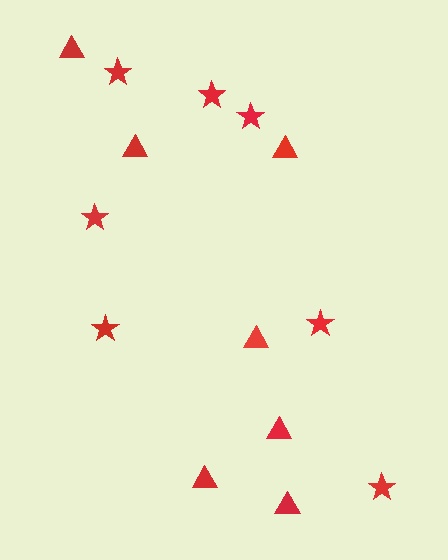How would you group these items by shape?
There are 2 groups: one group of stars (7) and one group of triangles (7).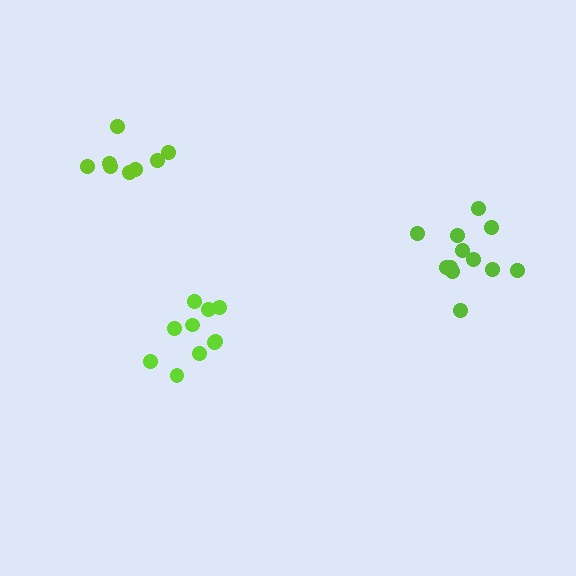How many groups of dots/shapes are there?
There are 3 groups.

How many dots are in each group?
Group 1: 12 dots, Group 2: 9 dots, Group 3: 10 dots (31 total).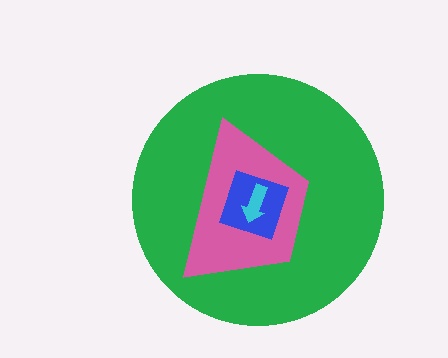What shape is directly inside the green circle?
The pink trapezoid.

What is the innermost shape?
The cyan arrow.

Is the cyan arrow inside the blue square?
Yes.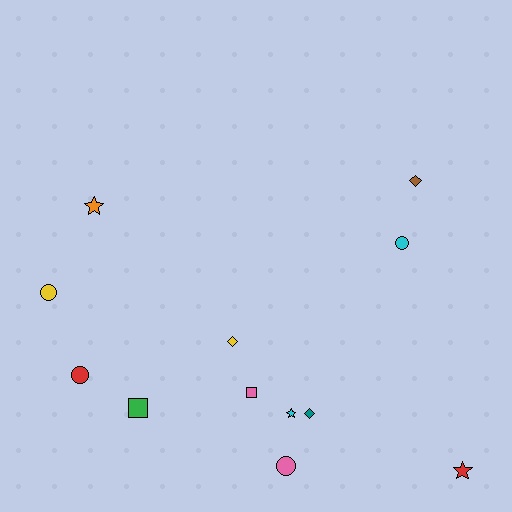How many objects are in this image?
There are 12 objects.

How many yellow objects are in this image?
There are 2 yellow objects.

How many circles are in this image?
There are 4 circles.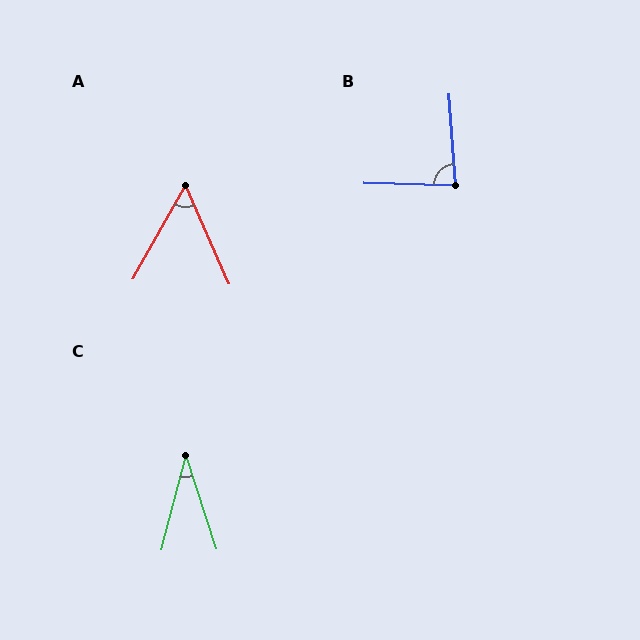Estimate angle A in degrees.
Approximately 53 degrees.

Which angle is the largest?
B, at approximately 84 degrees.